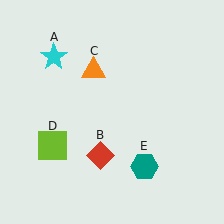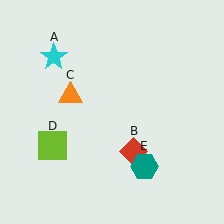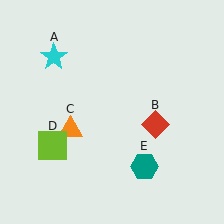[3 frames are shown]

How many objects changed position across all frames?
2 objects changed position: red diamond (object B), orange triangle (object C).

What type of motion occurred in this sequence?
The red diamond (object B), orange triangle (object C) rotated counterclockwise around the center of the scene.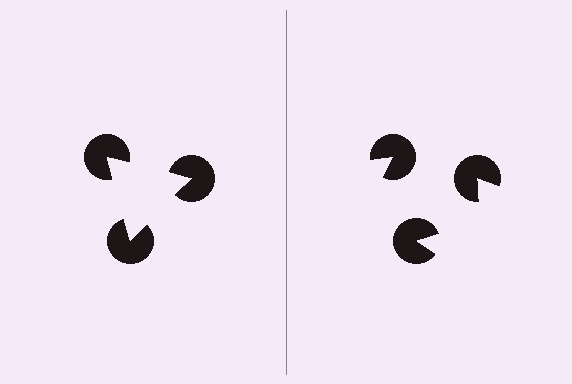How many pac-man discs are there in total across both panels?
6 — 3 on each side.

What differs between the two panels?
The pac-man discs are positioned identically on both sides; only the wedge orientations differ. On the left they align to a triangle; on the right they are misaligned.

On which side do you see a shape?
An illusory triangle appears on the left side. On the right side the wedge cuts are rotated, so no coherent shape forms.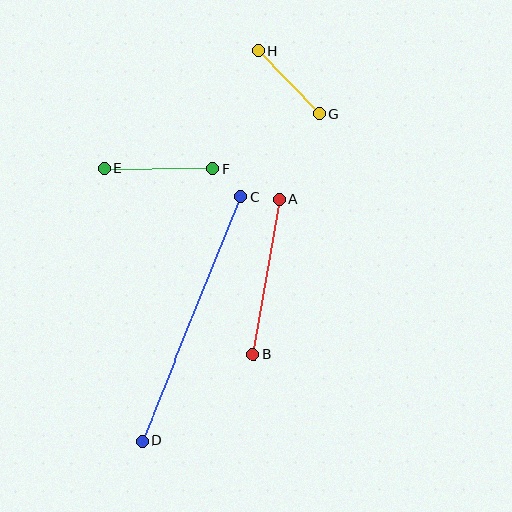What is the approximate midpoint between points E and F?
The midpoint is at approximately (158, 169) pixels.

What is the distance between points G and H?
The distance is approximately 88 pixels.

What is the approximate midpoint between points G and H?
The midpoint is at approximately (289, 82) pixels.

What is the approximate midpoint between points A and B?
The midpoint is at approximately (266, 277) pixels.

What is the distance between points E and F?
The distance is approximately 109 pixels.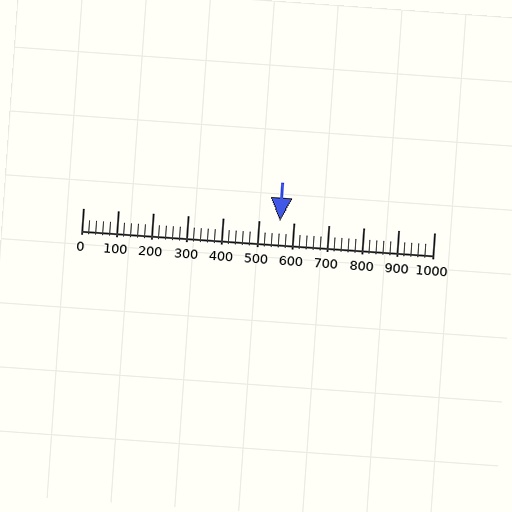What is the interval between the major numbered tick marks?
The major tick marks are spaced 100 units apart.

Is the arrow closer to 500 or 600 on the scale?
The arrow is closer to 600.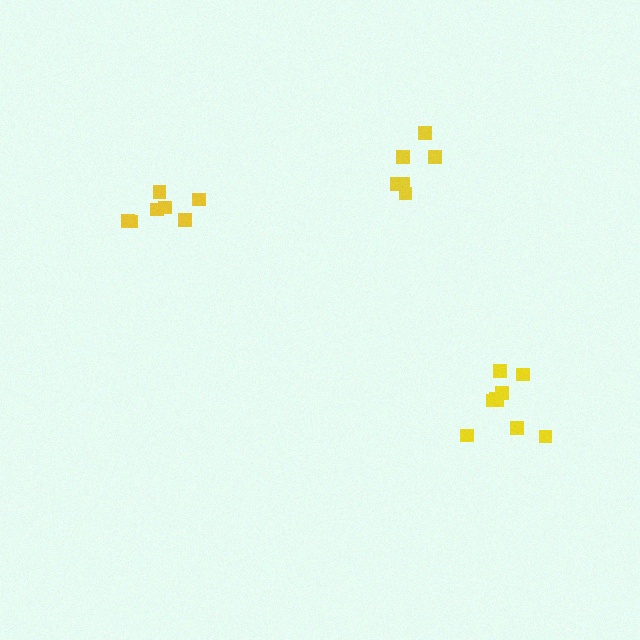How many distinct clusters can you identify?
There are 3 distinct clusters.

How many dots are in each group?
Group 1: 7 dots, Group 2: 6 dots, Group 3: 9 dots (22 total).